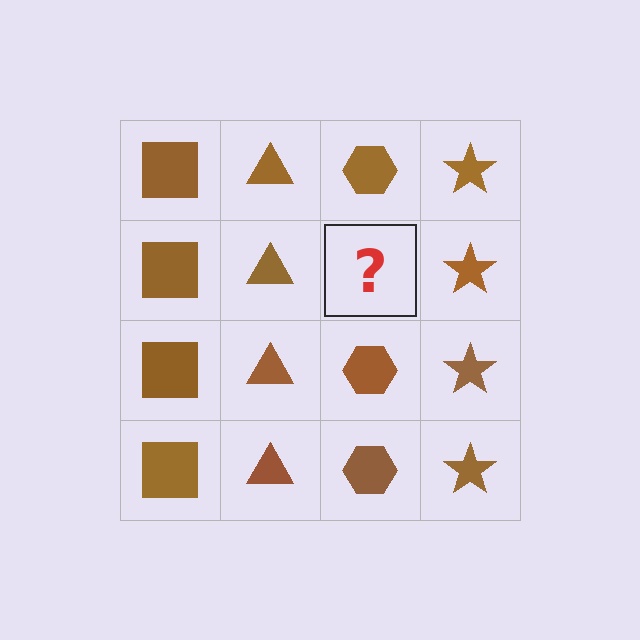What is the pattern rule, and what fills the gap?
The rule is that each column has a consistent shape. The gap should be filled with a brown hexagon.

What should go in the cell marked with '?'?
The missing cell should contain a brown hexagon.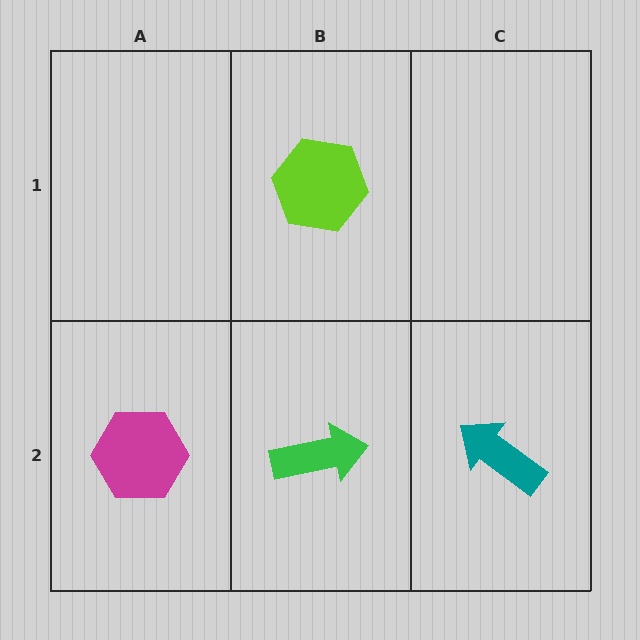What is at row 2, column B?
A green arrow.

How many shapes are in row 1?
1 shape.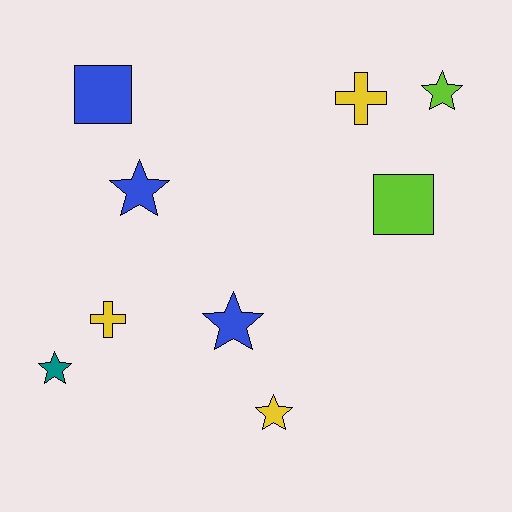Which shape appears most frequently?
Star, with 5 objects.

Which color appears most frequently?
Yellow, with 3 objects.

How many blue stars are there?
There are 2 blue stars.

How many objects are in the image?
There are 9 objects.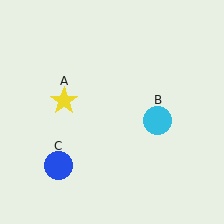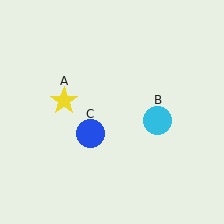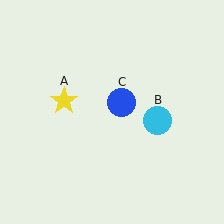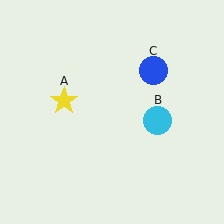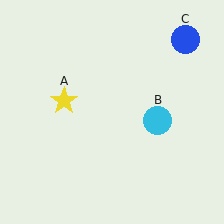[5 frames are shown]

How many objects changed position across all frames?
1 object changed position: blue circle (object C).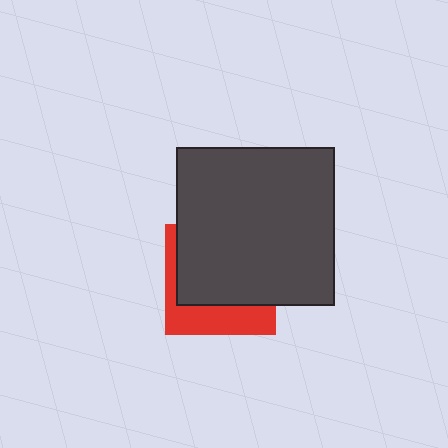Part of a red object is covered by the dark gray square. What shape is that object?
It is a square.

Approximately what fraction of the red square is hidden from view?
Roughly 67% of the red square is hidden behind the dark gray square.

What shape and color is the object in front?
The object in front is a dark gray square.